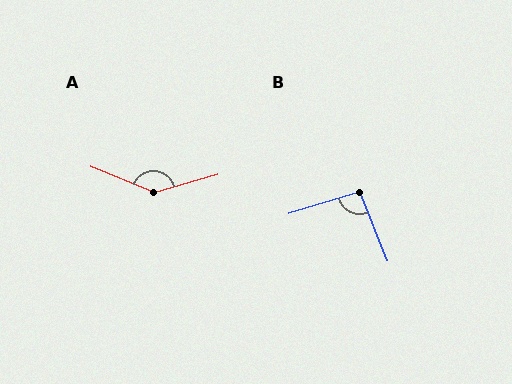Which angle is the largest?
A, at approximately 142 degrees.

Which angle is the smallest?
B, at approximately 95 degrees.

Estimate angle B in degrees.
Approximately 95 degrees.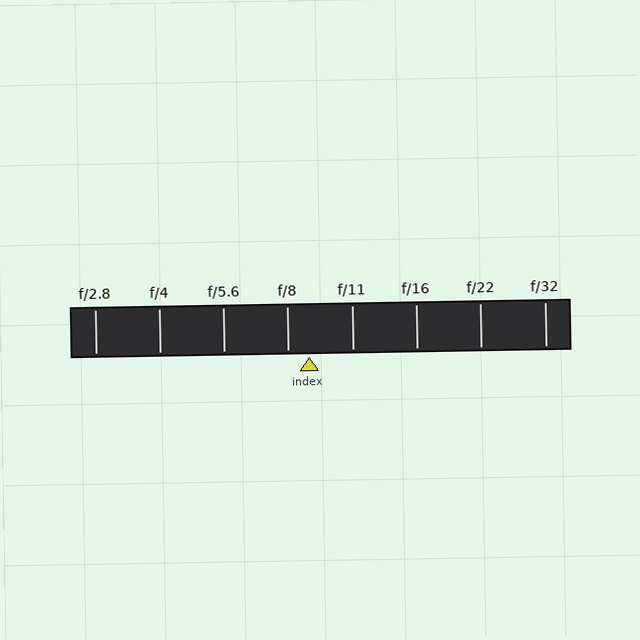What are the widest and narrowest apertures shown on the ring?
The widest aperture shown is f/2.8 and the narrowest is f/32.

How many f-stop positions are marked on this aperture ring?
There are 8 f-stop positions marked.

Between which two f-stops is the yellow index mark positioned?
The index mark is between f/8 and f/11.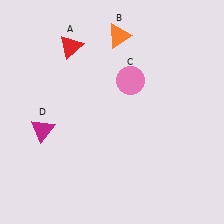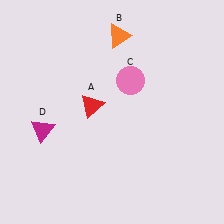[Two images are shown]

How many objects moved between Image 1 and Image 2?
1 object moved between the two images.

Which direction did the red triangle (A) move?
The red triangle (A) moved down.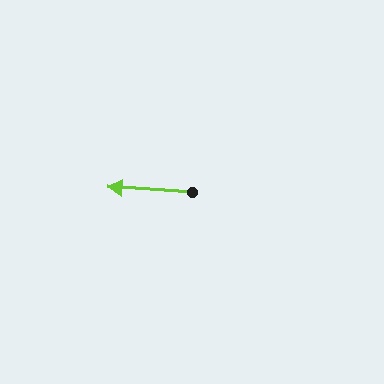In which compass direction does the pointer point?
West.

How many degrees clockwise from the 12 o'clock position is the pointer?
Approximately 274 degrees.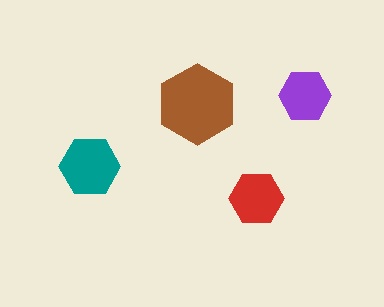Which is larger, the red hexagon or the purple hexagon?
The red one.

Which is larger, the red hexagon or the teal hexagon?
The teal one.